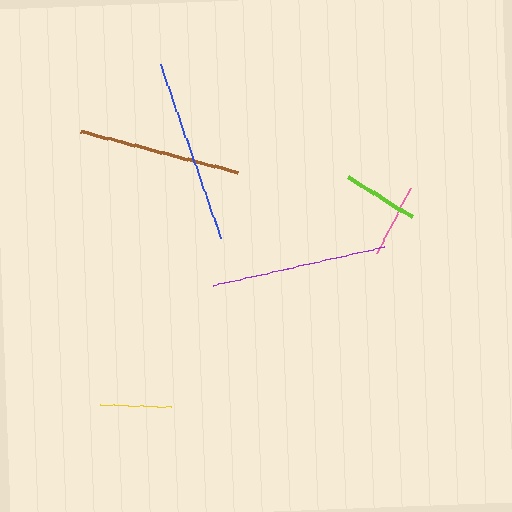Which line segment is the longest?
The blue line is the longest at approximately 184 pixels.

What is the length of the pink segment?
The pink segment is approximately 73 pixels long.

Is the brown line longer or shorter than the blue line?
The blue line is longer than the brown line.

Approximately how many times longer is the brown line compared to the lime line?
The brown line is approximately 2.2 times the length of the lime line.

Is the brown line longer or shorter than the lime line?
The brown line is longer than the lime line.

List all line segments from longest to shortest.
From longest to shortest: blue, purple, brown, lime, pink, yellow.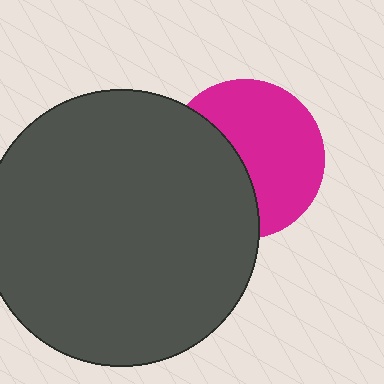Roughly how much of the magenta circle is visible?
About half of it is visible (roughly 58%).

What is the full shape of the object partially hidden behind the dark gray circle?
The partially hidden object is a magenta circle.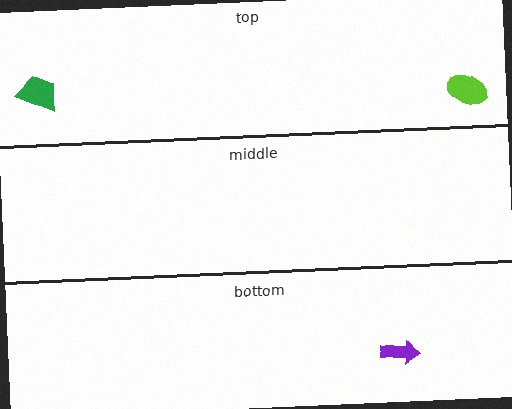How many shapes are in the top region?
2.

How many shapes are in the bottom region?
1.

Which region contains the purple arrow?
The bottom region.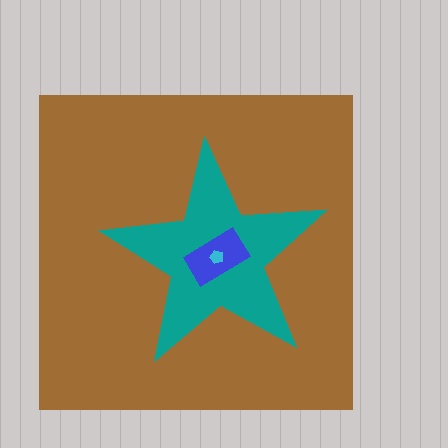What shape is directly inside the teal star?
The blue rectangle.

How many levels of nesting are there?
4.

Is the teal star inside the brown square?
Yes.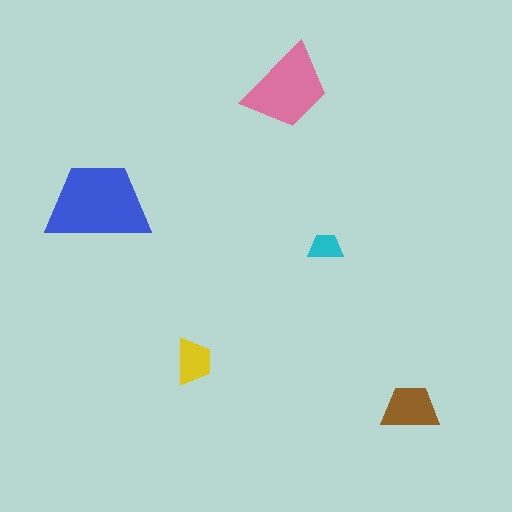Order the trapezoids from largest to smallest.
the blue one, the pink one, the brown one, the yellow one, the cyan one.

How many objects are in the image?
There are 5 objects in the image.